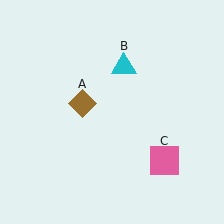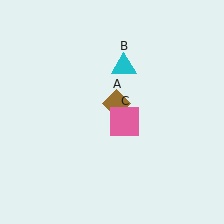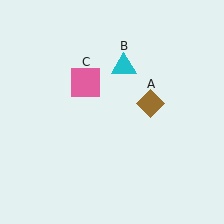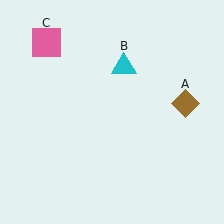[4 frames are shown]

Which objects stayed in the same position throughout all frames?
Cyan triangle (object B) remained stationary.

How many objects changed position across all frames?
2 objects changed position: brown diamond (object A), pink square (object C).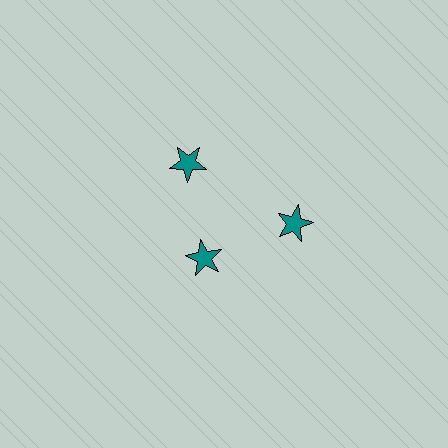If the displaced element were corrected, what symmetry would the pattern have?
It would have 3-fold rotational symmetry — the pattern would map onto itself every 120 degrees.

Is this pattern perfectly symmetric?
No. The 3 teal stars are arranged in a ring, but one element near the 7 o'clock position is pulled inward toward the center, breaking the 3-fold rotational symmetry.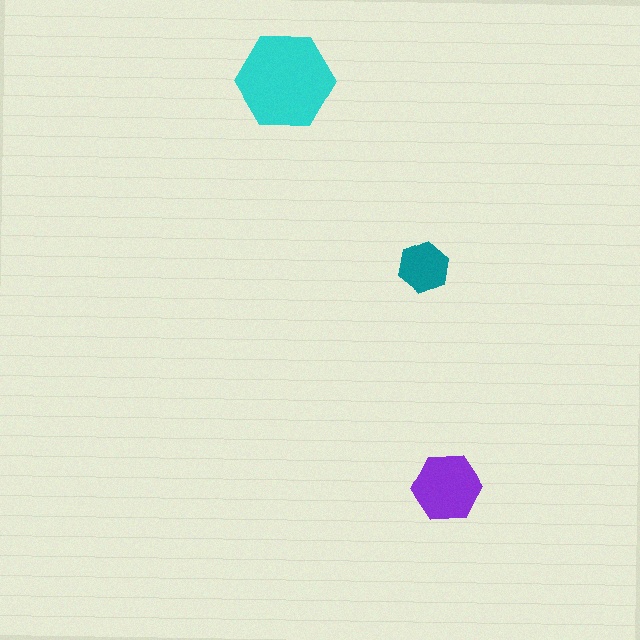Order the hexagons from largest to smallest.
the cyan one, the purple one, the teal one.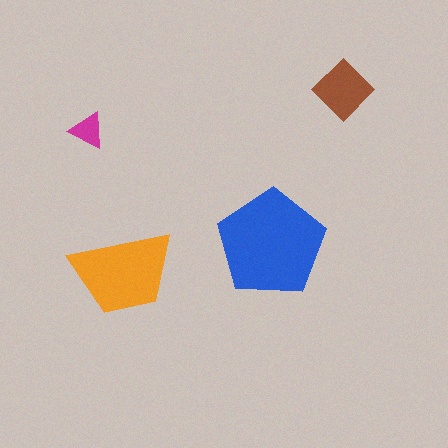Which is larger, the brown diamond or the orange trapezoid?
The orange trapezoid.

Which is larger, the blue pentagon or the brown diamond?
The blue pentagon.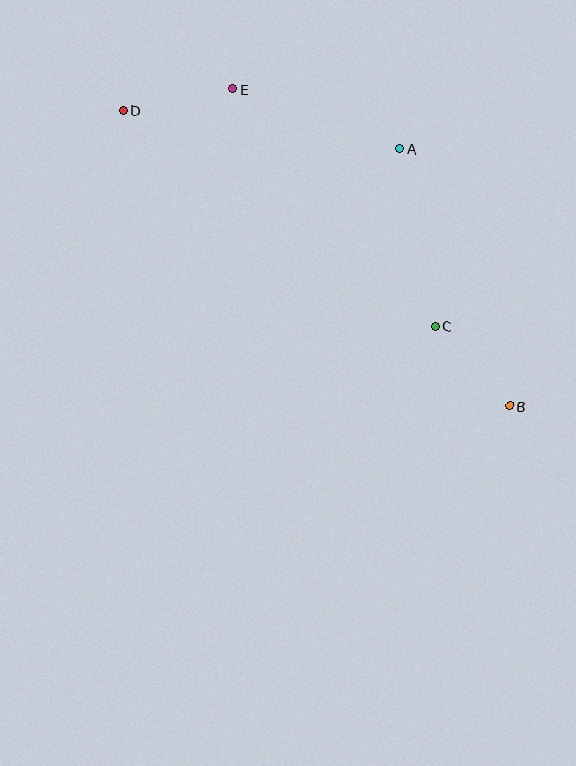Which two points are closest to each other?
Points B and C are closest to each other.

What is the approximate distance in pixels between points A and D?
The distance between A and D is approximately 279 pixels.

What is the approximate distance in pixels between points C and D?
The distance between C and D is approximately 379 pixels.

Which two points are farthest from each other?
Points B and D are farthest from each other.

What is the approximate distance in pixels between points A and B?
The distance between A and B is approximately 280 pixels.